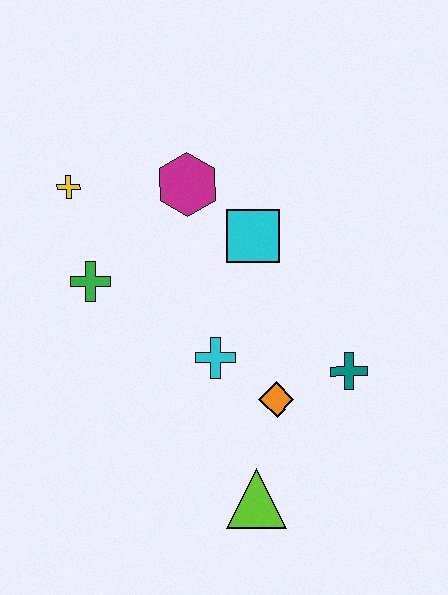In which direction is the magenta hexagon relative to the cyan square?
The magenta hexagon is to the left of the cyan square.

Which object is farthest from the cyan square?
The lime triangle is farthest from the cyan square.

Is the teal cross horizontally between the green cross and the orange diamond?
No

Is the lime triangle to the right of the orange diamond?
No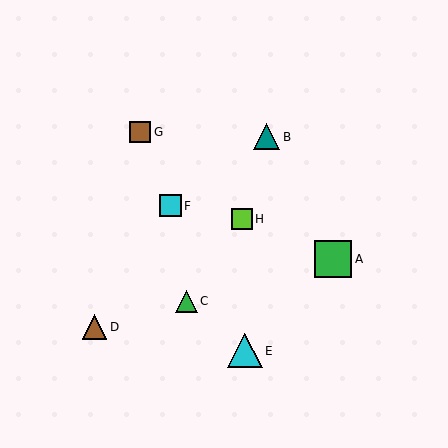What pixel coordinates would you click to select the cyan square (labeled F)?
Click at (170, 206) to select the cyan square F.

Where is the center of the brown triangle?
The center of the brown triangle is at (94, 327).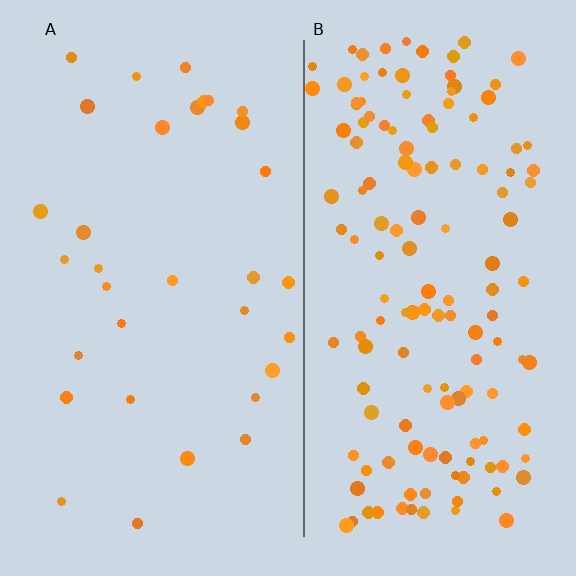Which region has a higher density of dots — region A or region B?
B (the right).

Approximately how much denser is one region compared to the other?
Approximately 4.3× — region B over region A.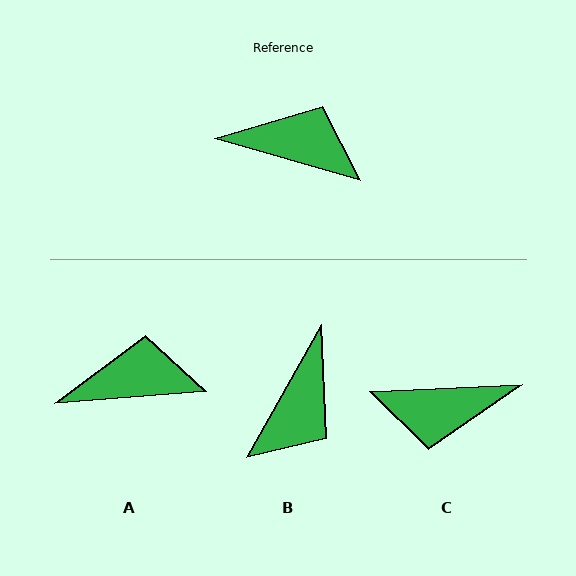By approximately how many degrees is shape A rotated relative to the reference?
Approximately 20 degrees counter-clockwise.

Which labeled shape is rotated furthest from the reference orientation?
C, about 162 degrees away.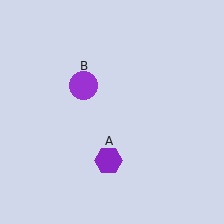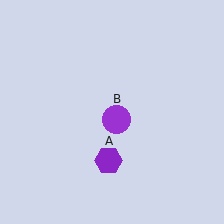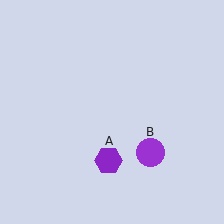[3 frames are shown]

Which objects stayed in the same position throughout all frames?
Purple hexagon (object A) remained stationary.